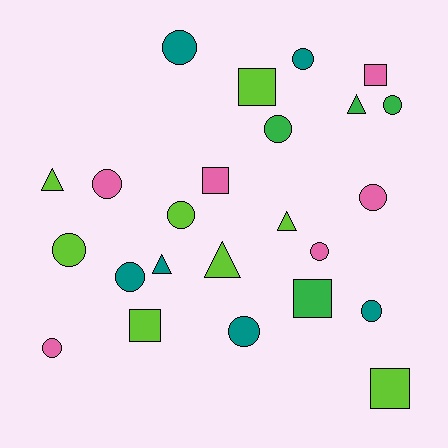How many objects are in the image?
There are 24 objects.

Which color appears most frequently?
Lime, with 8 objects.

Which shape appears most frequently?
Circle, with 13 objects.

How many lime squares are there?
There are 3 lime squares.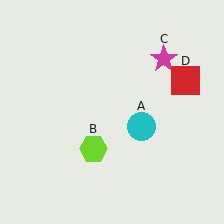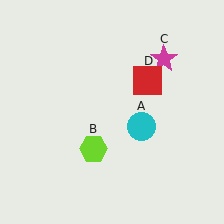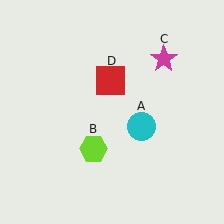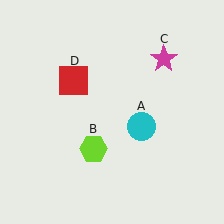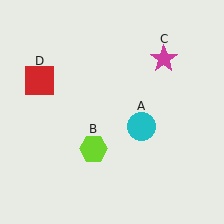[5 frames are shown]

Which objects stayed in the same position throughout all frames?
Cyan circle (object A) and lime hexagon (object B) and magenta star (object C) remained stationary.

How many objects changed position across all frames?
1 object changed position: red square (object D).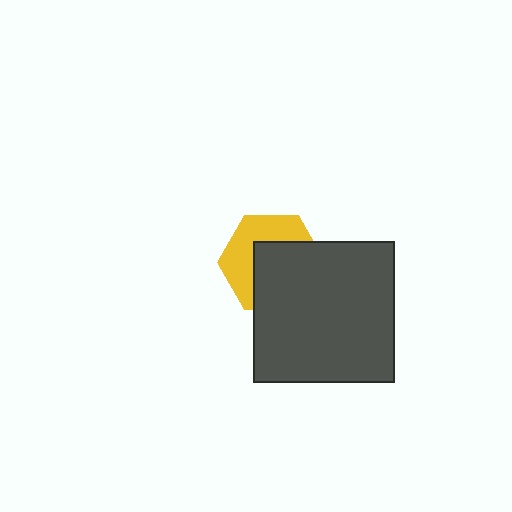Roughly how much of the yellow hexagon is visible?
About half of it is visible (roughly 46%).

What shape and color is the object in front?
The object in front is a dark gray square.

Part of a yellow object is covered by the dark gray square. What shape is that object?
It is a hexagon.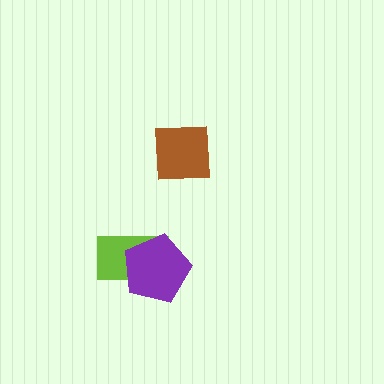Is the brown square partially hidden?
No, no other shape covers it.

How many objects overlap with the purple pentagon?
1 object overlaps with the purple pentagon.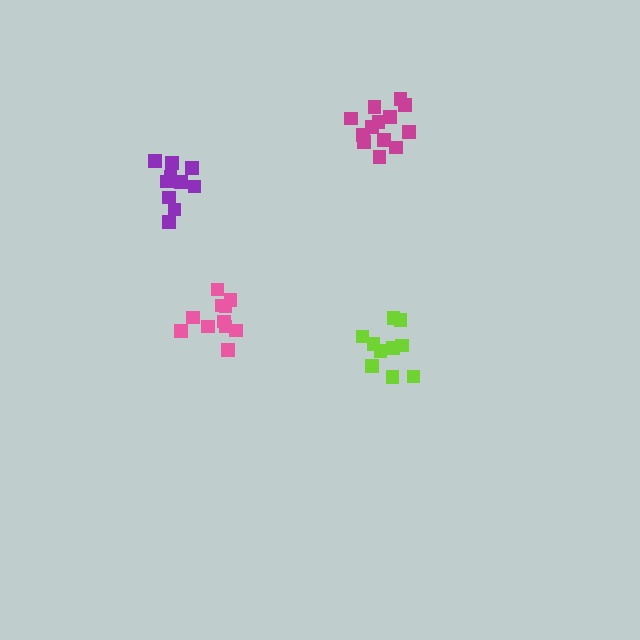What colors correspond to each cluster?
The clusters are colored: pink, lime, purple, magenta.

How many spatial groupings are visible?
There are 4 spatial groupings.